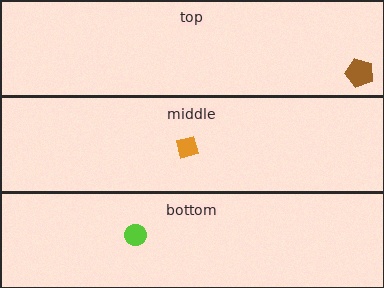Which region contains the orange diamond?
The middle region.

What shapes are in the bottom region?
The lime circle.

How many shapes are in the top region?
1.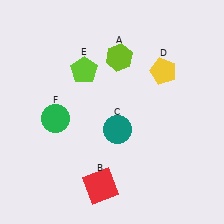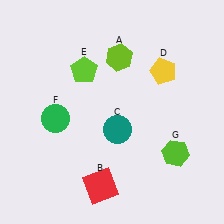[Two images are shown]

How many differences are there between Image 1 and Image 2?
There is 1 difference between the two images.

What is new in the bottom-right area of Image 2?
A lime hexagon (G) was added in the bottom-right area of Image 2.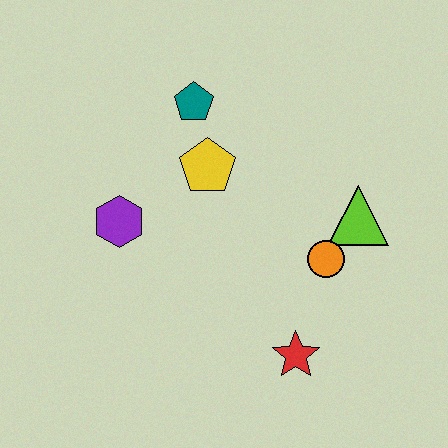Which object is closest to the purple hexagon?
The yellow pentagon is closest to the purple hexagon.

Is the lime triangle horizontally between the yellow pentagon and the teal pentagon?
No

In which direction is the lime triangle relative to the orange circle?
The lime triangle is above the orange circle.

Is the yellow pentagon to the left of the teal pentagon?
No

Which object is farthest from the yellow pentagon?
The red star is farthest from the yellow pentagon.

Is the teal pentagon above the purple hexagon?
Yes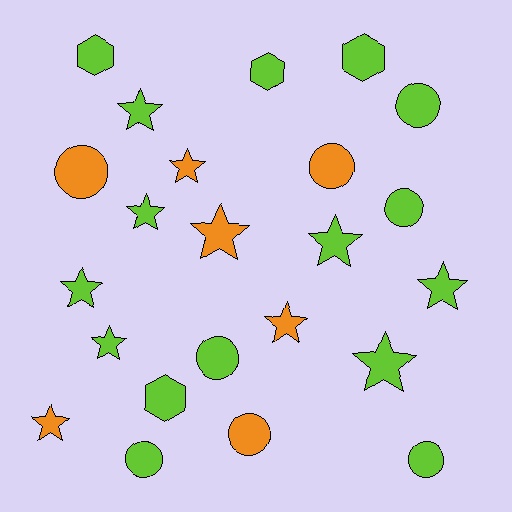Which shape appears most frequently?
Star, with 11 objects.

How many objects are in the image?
There are 23 objects.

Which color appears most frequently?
Lime, with 16 objects.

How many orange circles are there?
There are 3 orange circles.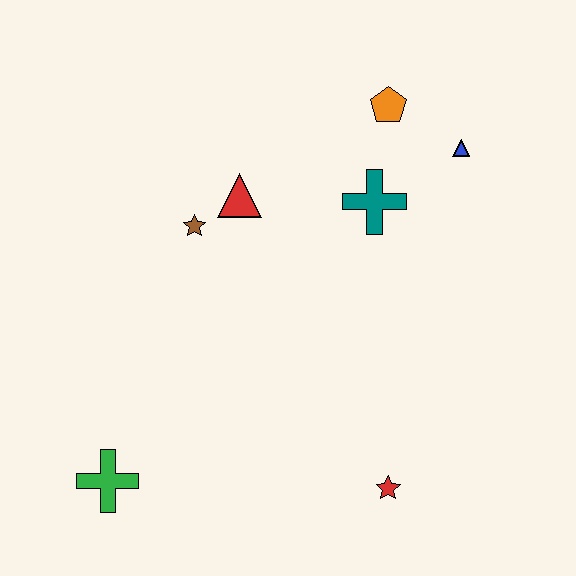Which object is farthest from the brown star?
The red star is farthest from the brown star.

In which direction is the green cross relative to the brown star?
The green cross is below the brown star.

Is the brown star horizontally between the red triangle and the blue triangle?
No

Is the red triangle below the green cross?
No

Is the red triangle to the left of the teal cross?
Yes